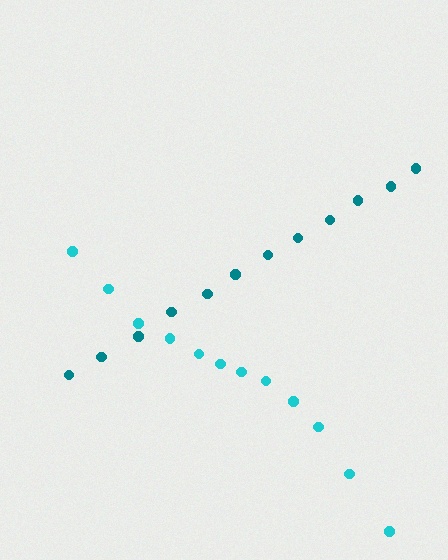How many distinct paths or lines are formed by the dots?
There are 2 distinct paths.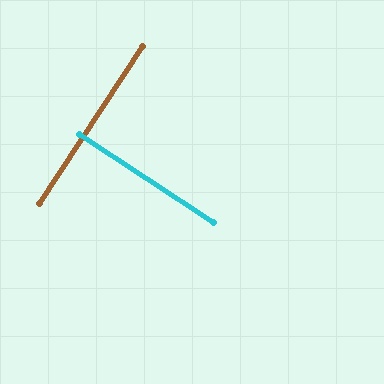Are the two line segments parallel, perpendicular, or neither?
Perpendicular — they meet at approximately 90°.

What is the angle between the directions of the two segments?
Approximately 90 degrees.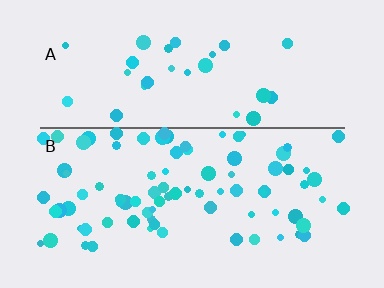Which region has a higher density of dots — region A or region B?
B (the bottom).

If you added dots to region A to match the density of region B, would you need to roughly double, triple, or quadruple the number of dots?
Approximately triple.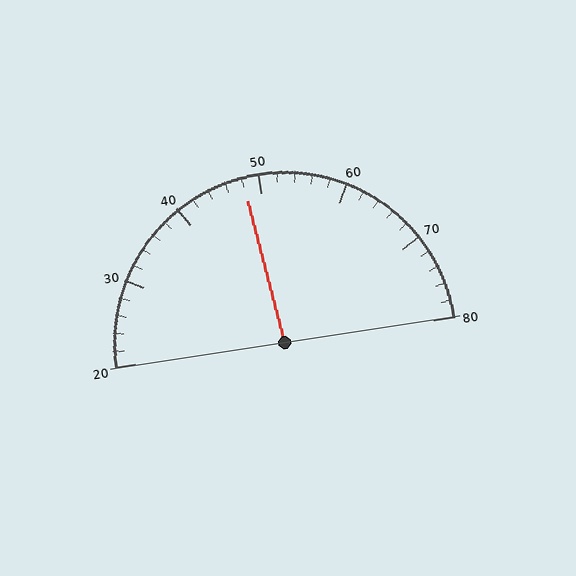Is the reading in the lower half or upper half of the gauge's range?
The reading is in the lower half of the range (20 to 80).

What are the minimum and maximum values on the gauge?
The gauge ranges from 20 to 80.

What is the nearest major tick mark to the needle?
The nearest major tick mark is 50.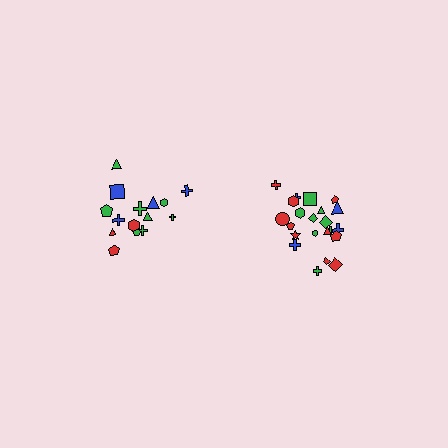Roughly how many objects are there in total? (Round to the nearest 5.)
Roughly 35 objects in total.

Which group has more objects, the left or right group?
The right group.